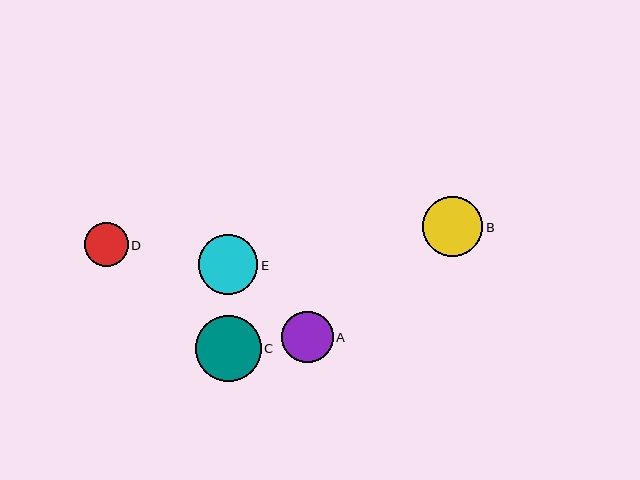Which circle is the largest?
Circle C is the largest with a size of approximately 65 pixels.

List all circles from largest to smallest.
From largest to smallest: C, B, E, A, D.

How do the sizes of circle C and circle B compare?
Circle C and circle B are approximately the same size.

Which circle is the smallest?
Circle D is the smallest with a size of approximately 44 pixels.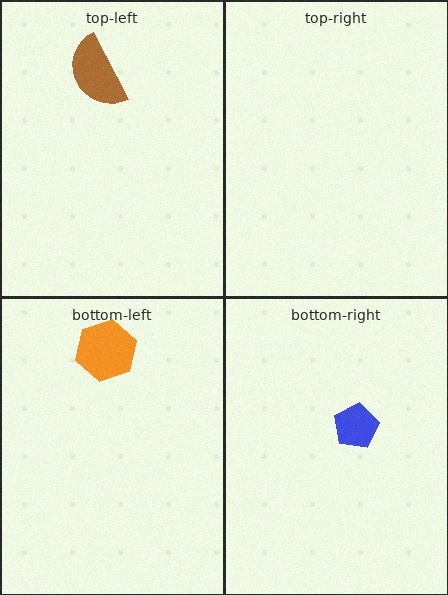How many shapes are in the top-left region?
1.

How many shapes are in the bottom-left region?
1.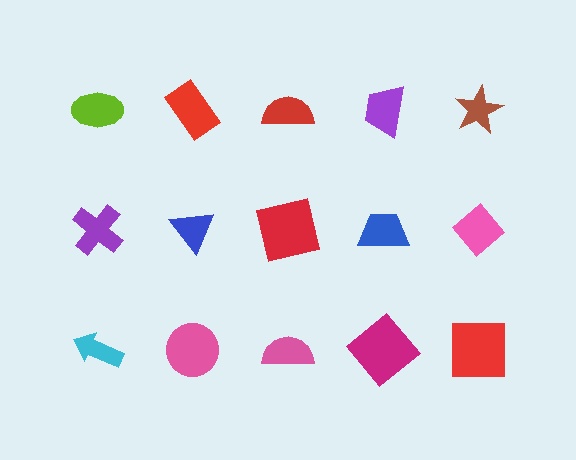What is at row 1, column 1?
A lime ellipse.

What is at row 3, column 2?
A pink circle.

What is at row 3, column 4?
A magenta diamond.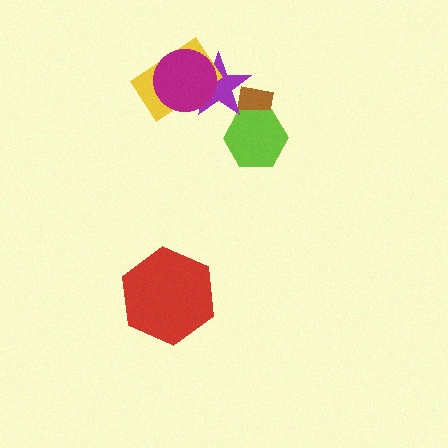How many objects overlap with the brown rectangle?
2 objects overlap with the brown rectangle.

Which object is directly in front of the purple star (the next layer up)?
The yellow rectangle is directly in front of the purple star.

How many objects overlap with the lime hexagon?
1 object overlaps with the lime hexagon.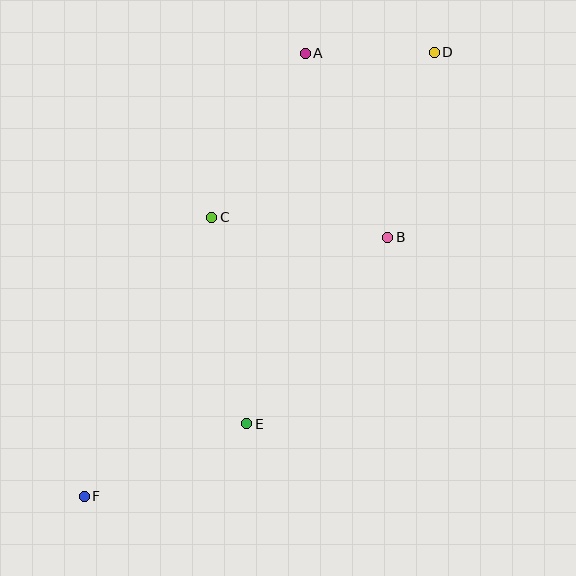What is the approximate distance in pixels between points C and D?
The distance between C and D is approximately 277 pixels.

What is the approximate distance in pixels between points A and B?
The distance between A and B is approximately 201 pixels.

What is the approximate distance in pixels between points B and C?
The distance between B and C is approximately 177 pixels.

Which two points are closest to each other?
Points A and D are closest to each other.